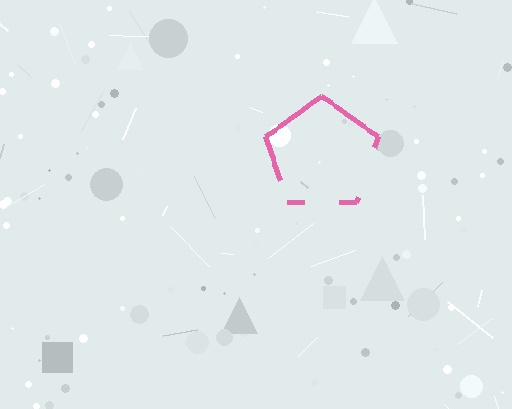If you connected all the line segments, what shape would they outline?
They would outline a pentagon.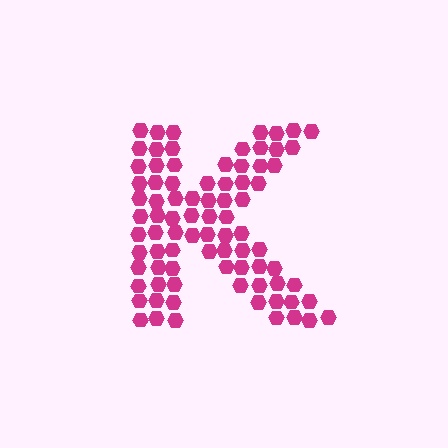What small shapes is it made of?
It is made of small hexagons.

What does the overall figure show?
The overall figure shows the letter K.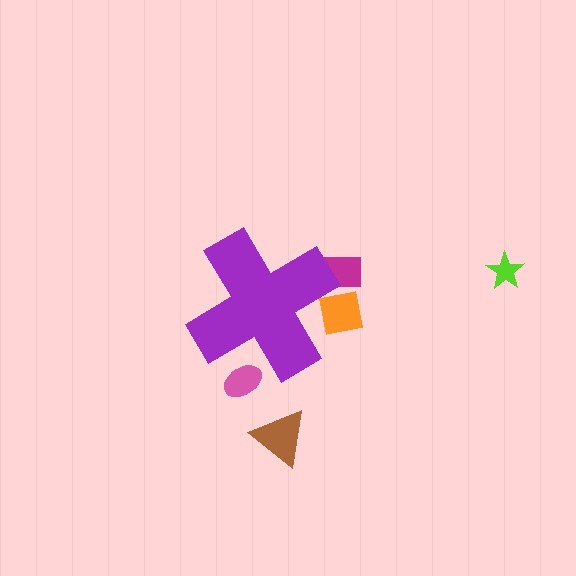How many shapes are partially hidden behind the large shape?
3 shapes are partially hidden.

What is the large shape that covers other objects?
A purple cross.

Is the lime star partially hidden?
No, the lime star is fully visible.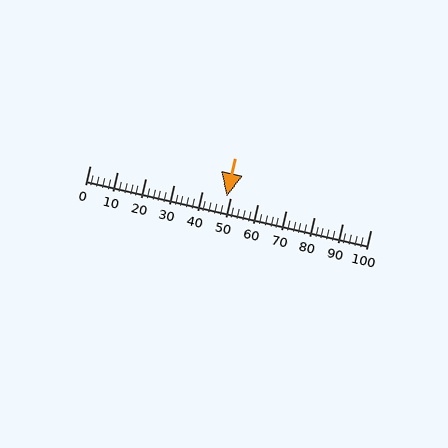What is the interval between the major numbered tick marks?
The major tick marks are spaced 10 units apart.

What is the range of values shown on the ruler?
The ruler shows values from 0 to 100.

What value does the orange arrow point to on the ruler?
The orange arrow points to approximately 49.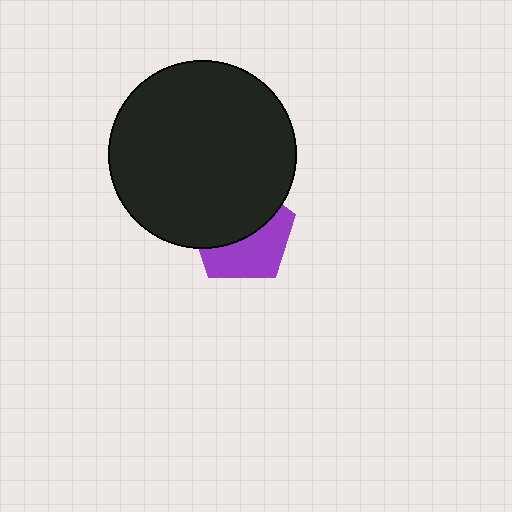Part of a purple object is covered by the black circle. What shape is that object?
It is a pentagon.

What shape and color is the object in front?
The object in front is a black circle.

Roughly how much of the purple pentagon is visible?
About half of it is visible (roughly 46%).